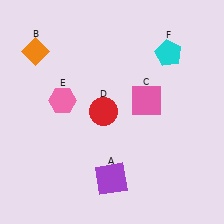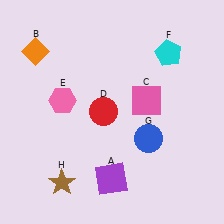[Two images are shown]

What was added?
A blue circle (G), a brown star (H) were added in Image 2.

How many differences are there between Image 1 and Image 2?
There are 2 differences between the two images.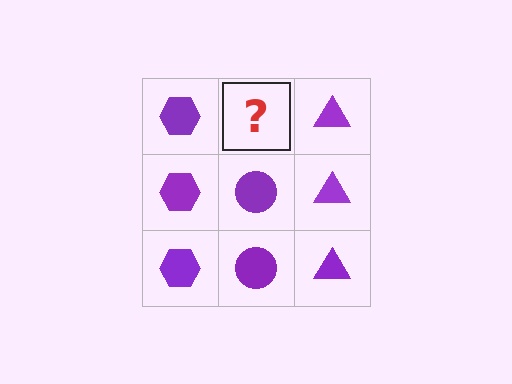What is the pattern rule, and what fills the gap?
The rule is that each column has a consistent shape. The gap should be filled with a purple circle.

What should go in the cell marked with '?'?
The missing cell should contain a purple circle.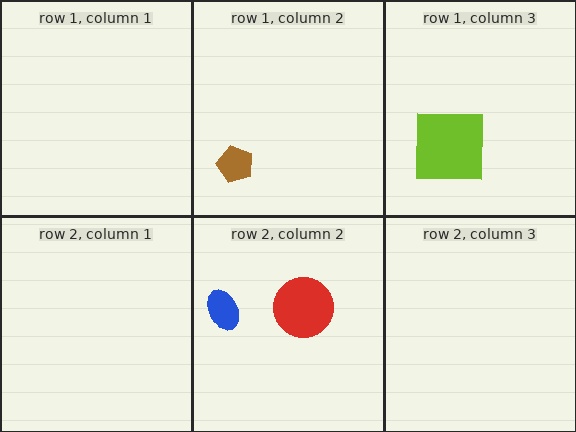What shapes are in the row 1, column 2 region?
The brown pentagon.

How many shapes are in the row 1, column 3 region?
1.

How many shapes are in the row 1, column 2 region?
1.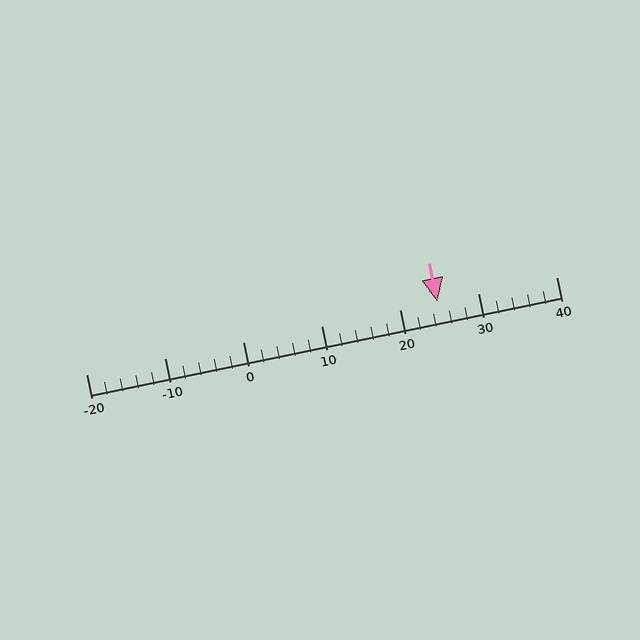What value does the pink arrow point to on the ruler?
The pink arrow points to approximately 25.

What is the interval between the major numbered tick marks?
The major tick marks are spaced 10 units apart.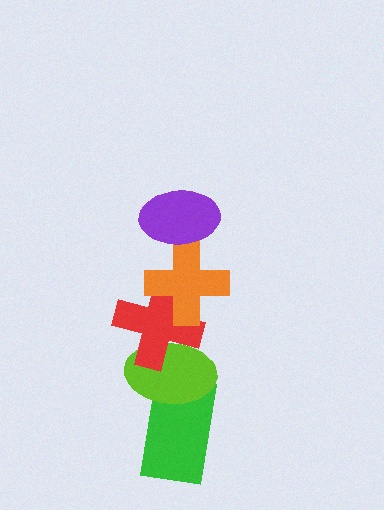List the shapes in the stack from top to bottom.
From top to bottom: the purple ellipse, the orange cross, the red cross, the lime ellipse, the green rectangle.